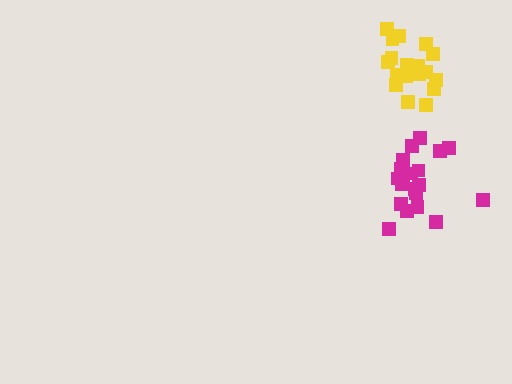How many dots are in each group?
Group 1: 20 dots, Group 2: 20 dots (40 total).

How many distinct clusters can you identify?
There are 2 distinct clusters.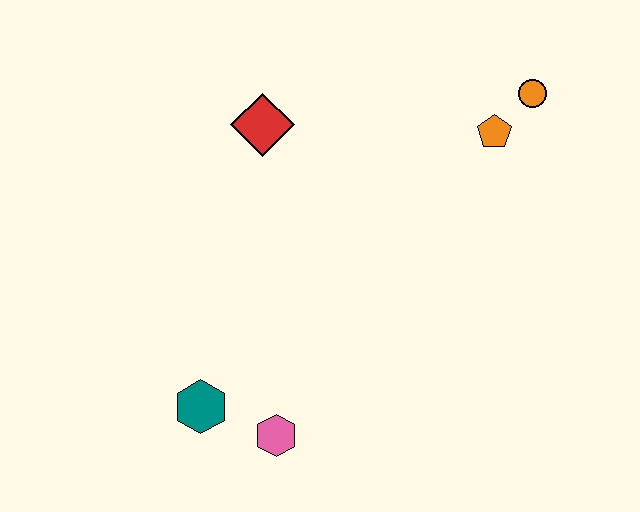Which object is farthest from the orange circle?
The teal hexagon is farthest from the orange circle.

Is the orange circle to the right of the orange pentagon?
Yes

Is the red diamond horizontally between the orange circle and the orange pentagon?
No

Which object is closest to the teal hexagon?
The pink hexagon is closest to the teal hexagon.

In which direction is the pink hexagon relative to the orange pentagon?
The pink hexagon is below the orange pentagon.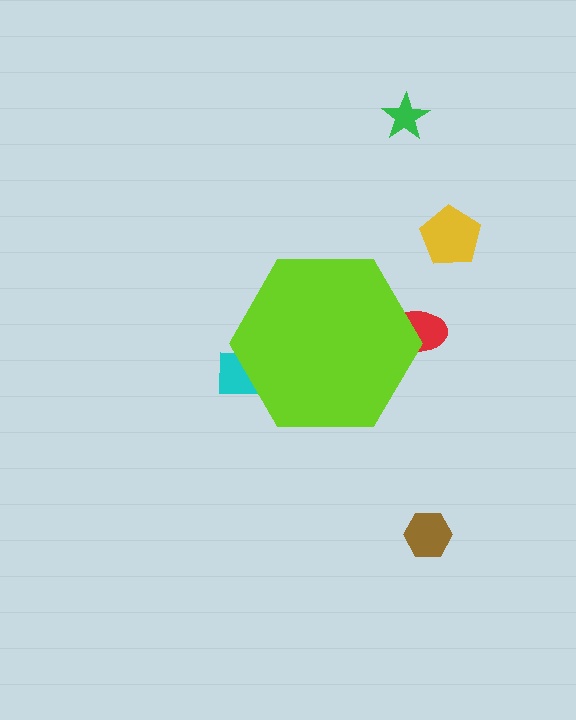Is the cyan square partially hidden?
Yes, the cyan square is partially hidden behind the lime hexagon.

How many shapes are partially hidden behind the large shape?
2 shapes are partially hidden.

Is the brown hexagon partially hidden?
No, the brown hexagon is fully visible.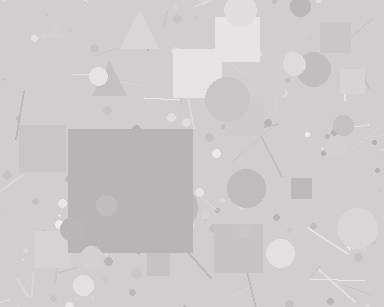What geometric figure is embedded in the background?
A square is embedded in the background.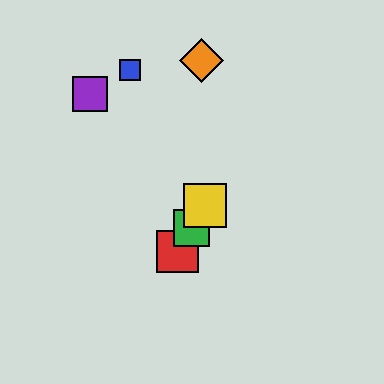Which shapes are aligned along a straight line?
The red square, the green square, the yellow square are aligned along a straight line.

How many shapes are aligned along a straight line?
3 shapes (the red square, the green square, the yellow square) are aligned along a straight line.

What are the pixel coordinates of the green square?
The green square is at (192, 228).